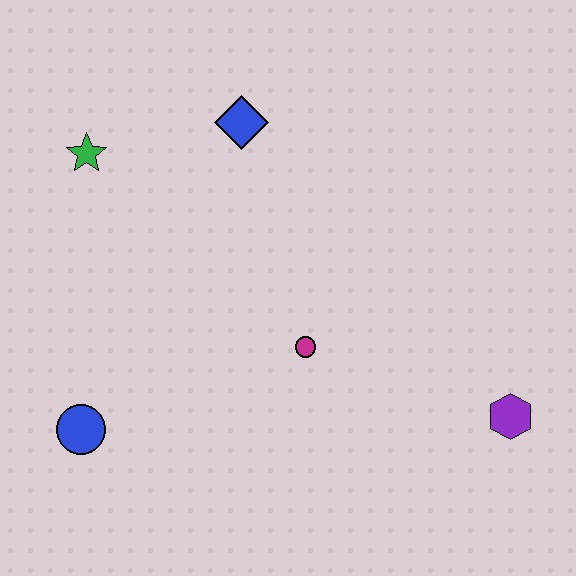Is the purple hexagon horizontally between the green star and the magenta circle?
No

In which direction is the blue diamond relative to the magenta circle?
The blue diamond is above the magenta circle.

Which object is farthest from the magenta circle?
The green star is farthest from the magenta circle.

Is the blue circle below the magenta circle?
Yes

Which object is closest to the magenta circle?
The purple hexagon is closest to the magenta circle.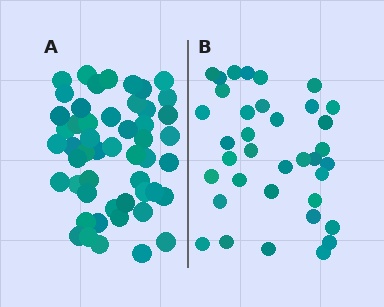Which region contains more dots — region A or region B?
Region A (the left region) has more dots.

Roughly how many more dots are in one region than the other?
Region A has approximately 15 more dots than region B.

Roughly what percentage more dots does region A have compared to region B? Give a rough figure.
About 40% more.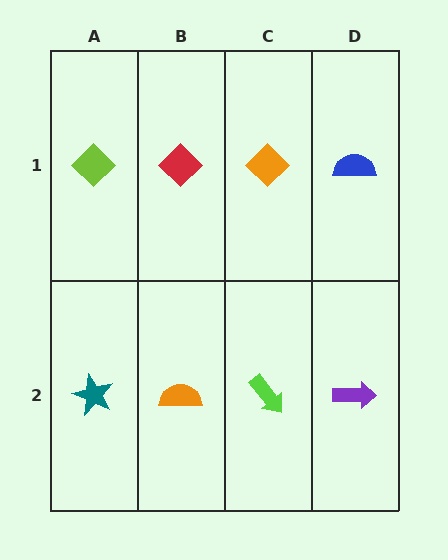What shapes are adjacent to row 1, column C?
A lime arrow (row 2, column C), a red diamond (row 1, column B), a blue semicircle (row 1, column D).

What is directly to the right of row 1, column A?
A red diamond.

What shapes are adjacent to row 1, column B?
An orange semicircle (row 2, column B), a lime diamond (row 1, column A), an orange diamond (row 1, column C).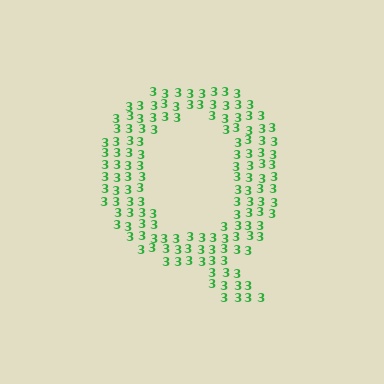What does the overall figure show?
The overall figure shows the letter Q.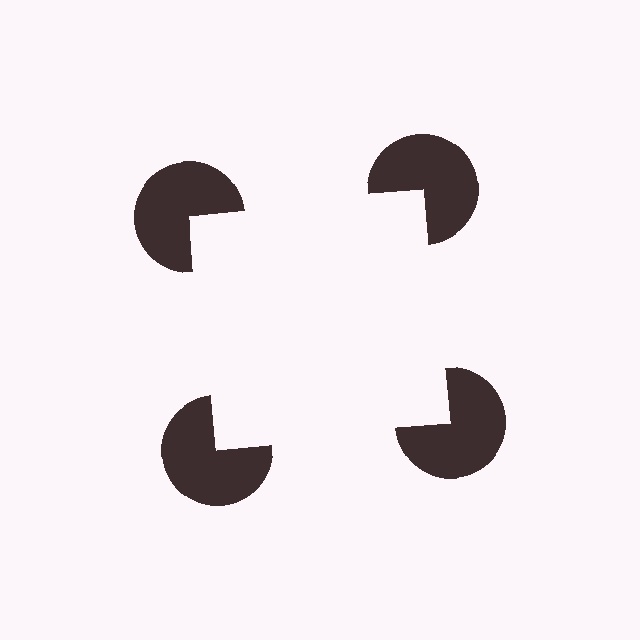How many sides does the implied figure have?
4 sides.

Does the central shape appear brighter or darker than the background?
It typically appears slightly brighter than the background, even though no actual brightness change is drawn.